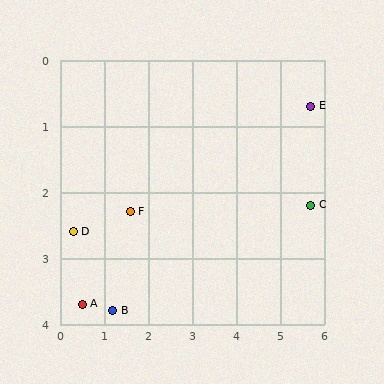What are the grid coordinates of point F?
Point F is at approximately (1.6, 2.3).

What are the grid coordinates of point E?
Point E is at approximately (5.7, 0.7).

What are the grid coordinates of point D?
Point D is at approximately (0.3, 2.6).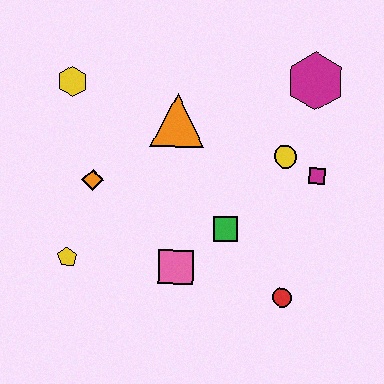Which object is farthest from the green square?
The yellow hexagon is farthest from the green square.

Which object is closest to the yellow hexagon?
The orange diamond is closest to the yellow hexagon.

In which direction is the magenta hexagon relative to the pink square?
The magenta hexagon is above the pink square.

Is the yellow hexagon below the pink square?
No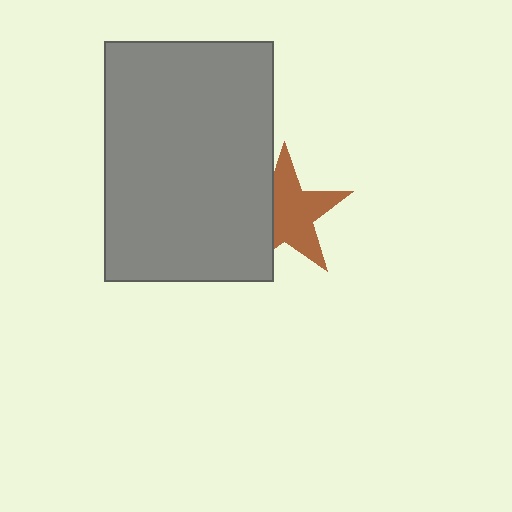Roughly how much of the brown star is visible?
Most of it is visible (roughly 67%).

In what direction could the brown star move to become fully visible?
The brown star could move right. That would shift it out from behind the gray rectangle entirely.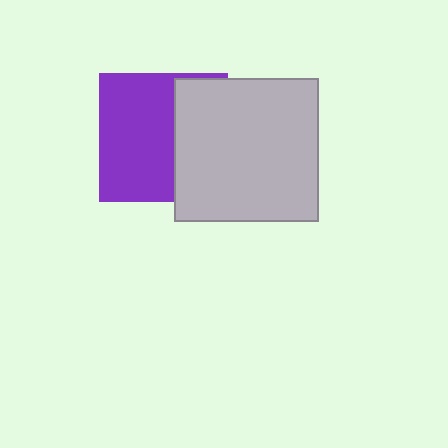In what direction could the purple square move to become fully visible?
The purple square could move left. That would shift it out from behind the light gray square entirely.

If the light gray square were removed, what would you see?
You would see the complete purple square.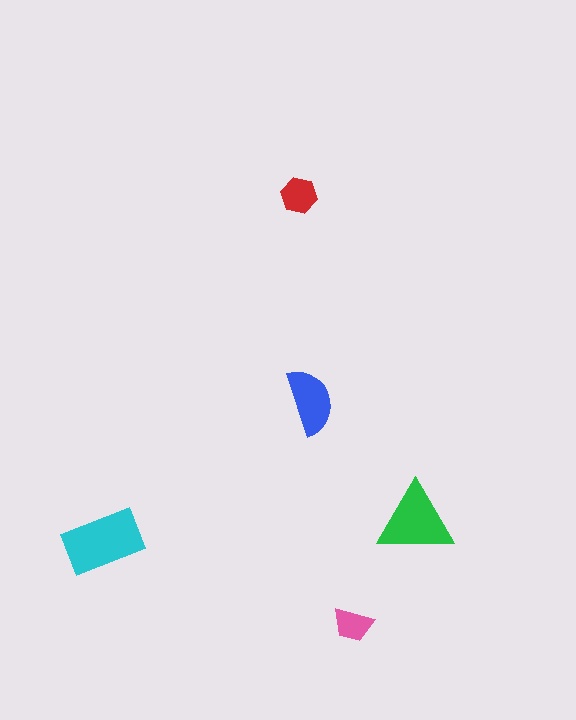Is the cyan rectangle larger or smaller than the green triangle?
Larger.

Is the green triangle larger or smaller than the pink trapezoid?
Larger.